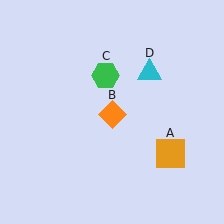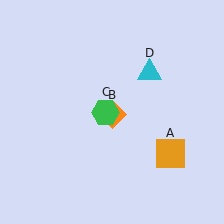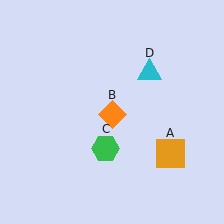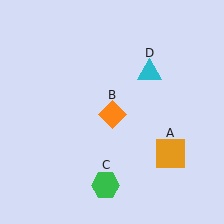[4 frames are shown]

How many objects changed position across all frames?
1 object changed position: green hexagon (object C).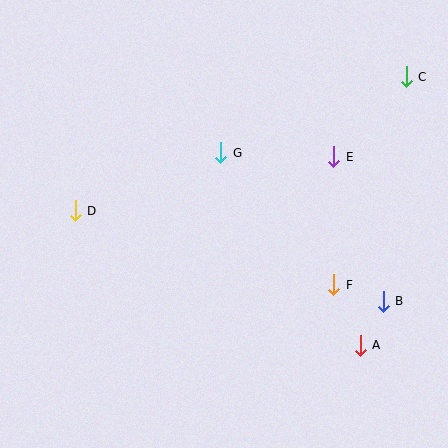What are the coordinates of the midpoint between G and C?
The midpoint between G and C is at (314, 115).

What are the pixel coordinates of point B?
Point B is at (383, 301).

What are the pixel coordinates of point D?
Point D is at (75, 211).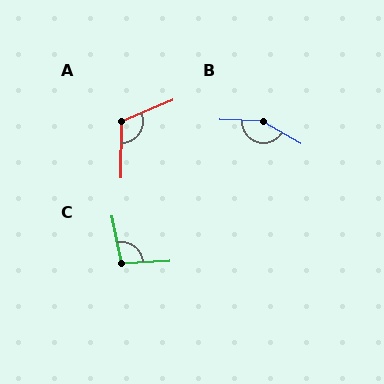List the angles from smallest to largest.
C (98°), A (113°), B (151°).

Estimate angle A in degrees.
Approximately 113 degrees.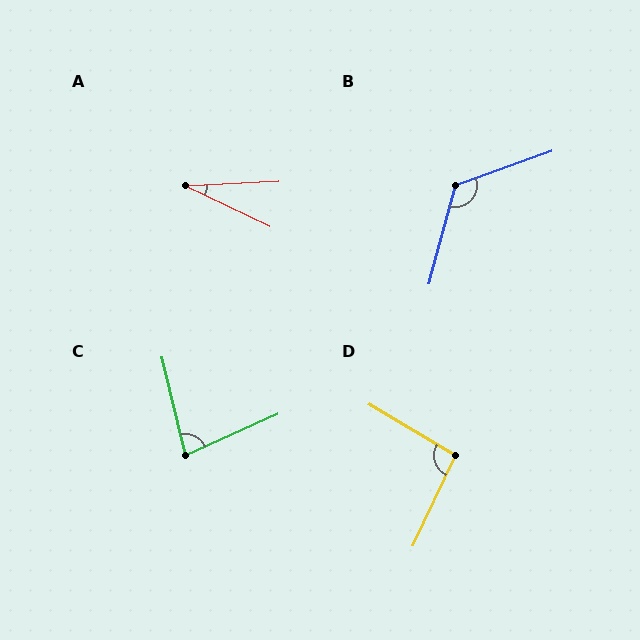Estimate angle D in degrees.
Approximately 95 degrees.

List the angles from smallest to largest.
A (28°), C (79°), D (95°), B (125°).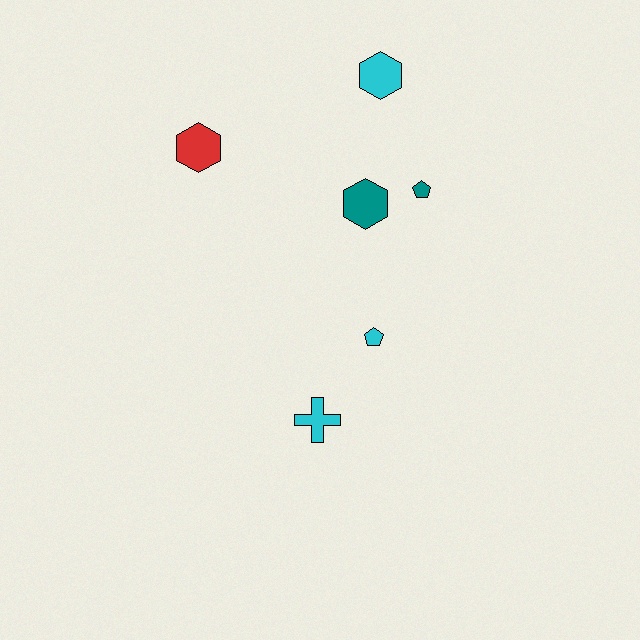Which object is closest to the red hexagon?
The teal hexagon is closest to the red hexagon.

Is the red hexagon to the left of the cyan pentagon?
Yes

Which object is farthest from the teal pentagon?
The cyan cross is farthest from the teal pentagon.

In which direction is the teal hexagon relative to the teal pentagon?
The teal hexagon is to the left of the teal pentagon.